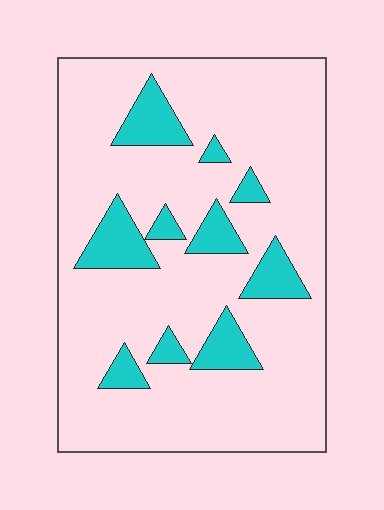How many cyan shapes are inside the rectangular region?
10.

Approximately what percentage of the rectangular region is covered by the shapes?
Approximately 15%.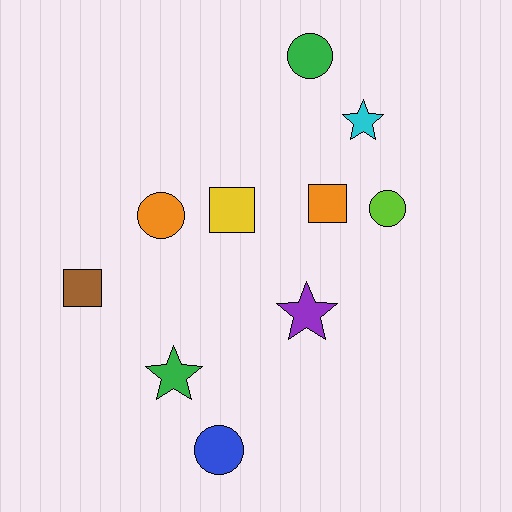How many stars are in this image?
There are 3 stars.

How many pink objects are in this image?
There are no pink objects.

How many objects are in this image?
There are 10 objects.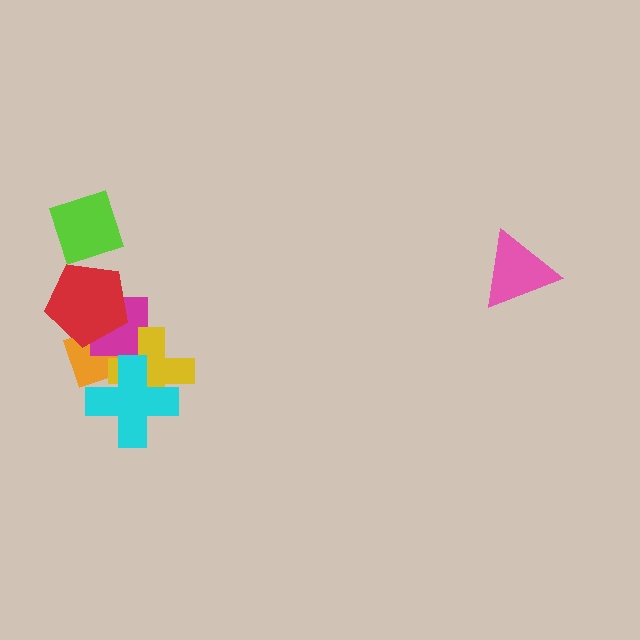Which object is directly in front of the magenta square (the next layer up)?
The red pentagon is directly in front of the magenta square.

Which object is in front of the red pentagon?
The lime diamond is in front of the red pentagon.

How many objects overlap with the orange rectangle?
4 objects overlap with the orange rectangle.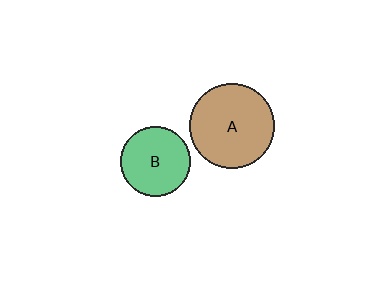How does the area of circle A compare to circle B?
Approximately 1.4 times.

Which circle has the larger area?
Circle A (brown).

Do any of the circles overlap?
No, none of the circles overlap.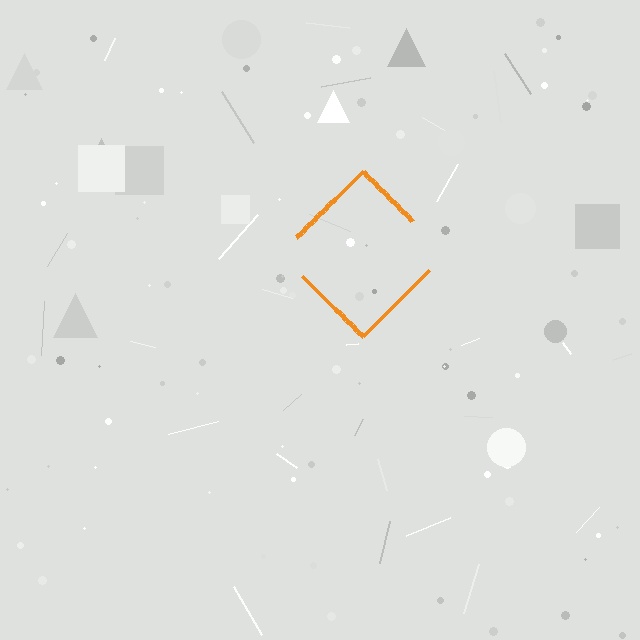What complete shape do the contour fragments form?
The contour fragments form a diamond.